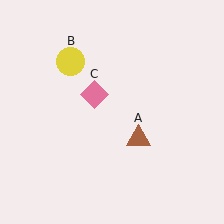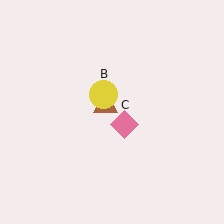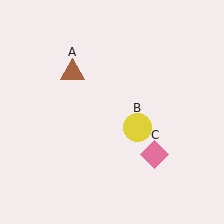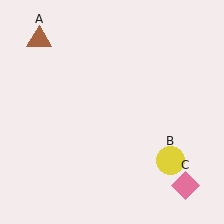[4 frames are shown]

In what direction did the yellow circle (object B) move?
The yellow circle (object B) moved down and to the right.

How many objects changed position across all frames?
3 objects changed position: brown triangle (object A), yellow circle (object B), pink diamond (object C).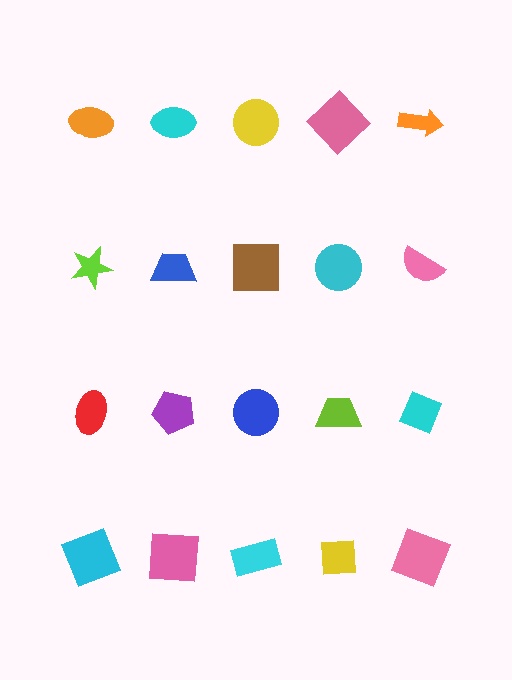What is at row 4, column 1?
A cyan square.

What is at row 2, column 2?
A blue trapezoid.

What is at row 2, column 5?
A pink semicircle.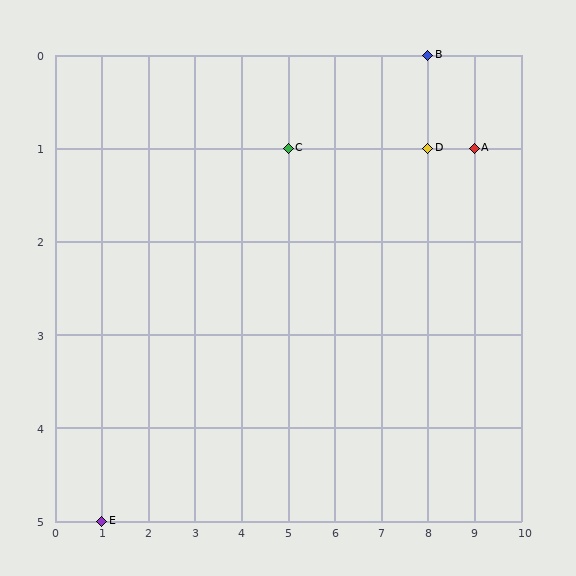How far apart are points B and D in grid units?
Points B and D are 1 row apart.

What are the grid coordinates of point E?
Point E is at grid coordinates (1, 5).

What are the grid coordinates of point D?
Point D is at grid coordinates (8, 1).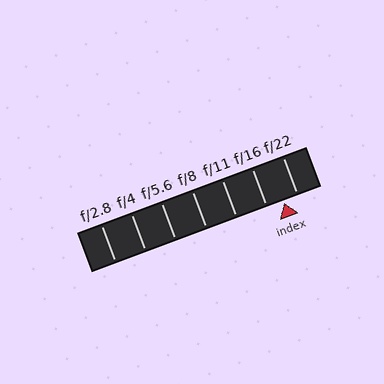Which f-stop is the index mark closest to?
The index mark is closest to f/22.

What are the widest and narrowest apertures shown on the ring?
The widest aperture shown is f/2.8 and the narrowest is f/22.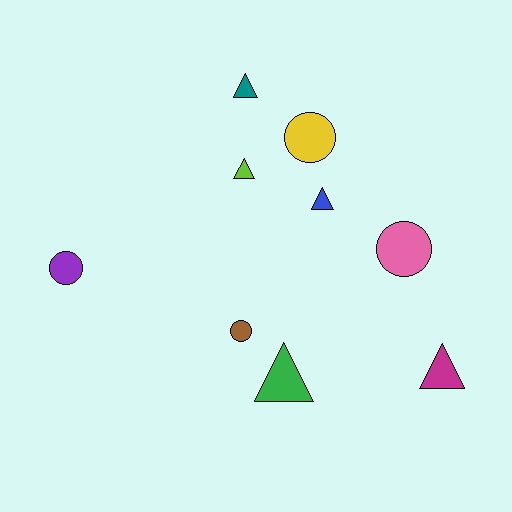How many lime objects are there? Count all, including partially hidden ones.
There is 1 lime object.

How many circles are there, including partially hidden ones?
There are 4 circles.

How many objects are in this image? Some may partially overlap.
There are 9 objects.